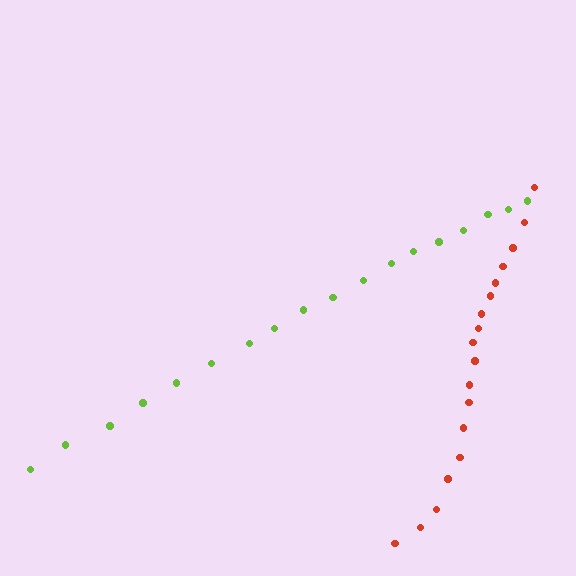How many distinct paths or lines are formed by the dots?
There are 2 distinct paths.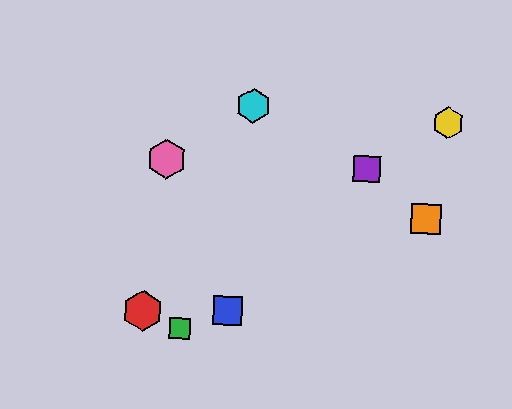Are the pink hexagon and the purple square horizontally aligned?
Yes, both are at y≈159.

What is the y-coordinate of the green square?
The green square is at y≈329.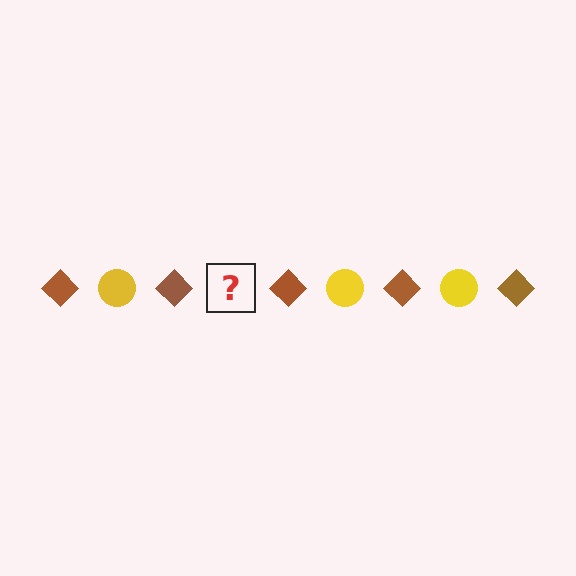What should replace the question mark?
The question mark should be replaced with a yellow circle.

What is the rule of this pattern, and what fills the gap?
The rule is that the pattern alternates between brown diamond and yellow circle. The gap should be filled with a yellow circle.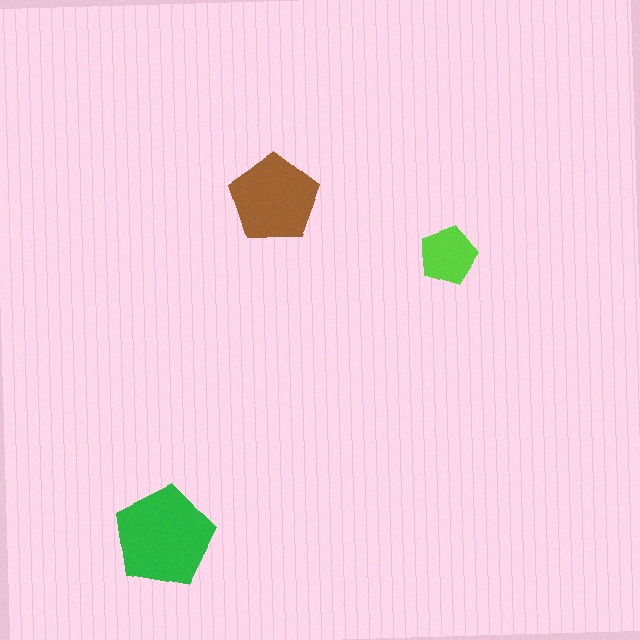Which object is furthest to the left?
The green pentagon is leftmost.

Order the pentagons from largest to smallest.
the green one, the brown one, the lime one.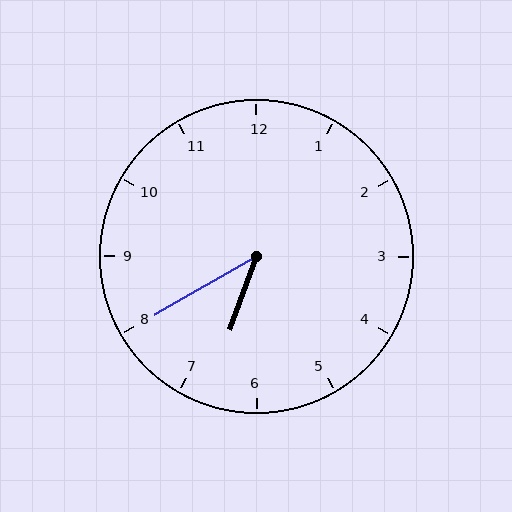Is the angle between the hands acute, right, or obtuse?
It is acute.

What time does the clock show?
6:40.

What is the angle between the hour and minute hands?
Approximately 40 degrees.